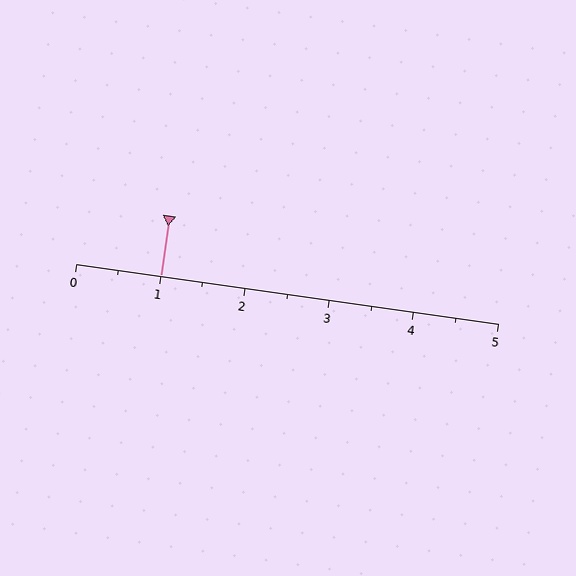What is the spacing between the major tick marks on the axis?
The major ticks are spaced 1 apart.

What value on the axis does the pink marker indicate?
The marker indicates approximately 1.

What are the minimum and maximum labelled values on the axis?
The axis runs from 0 to 5.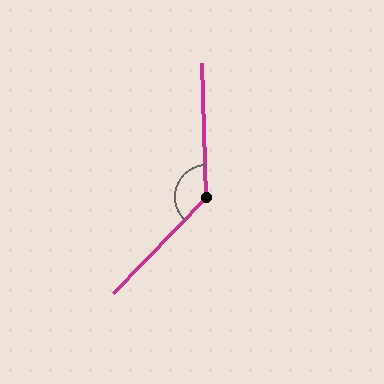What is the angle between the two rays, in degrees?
Approximately 134 degrees.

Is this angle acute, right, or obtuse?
It is obtuse.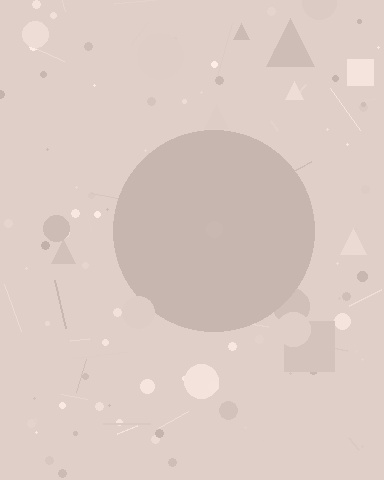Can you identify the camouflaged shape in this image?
The camouflaged shape is a circle.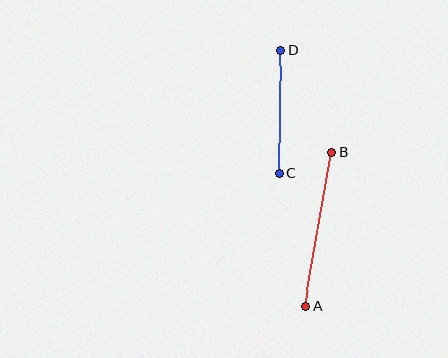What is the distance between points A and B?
The distance is approximately 156 pixels.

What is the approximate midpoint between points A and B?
The midpoint is at approximately (318, 229) pixels.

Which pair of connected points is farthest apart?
Points A and B are farthest apart.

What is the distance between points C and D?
The distance is approximately 123 pixels.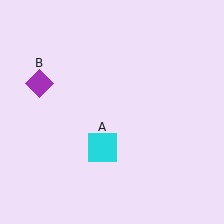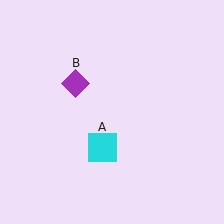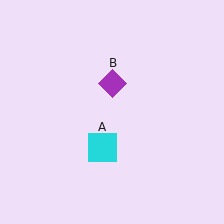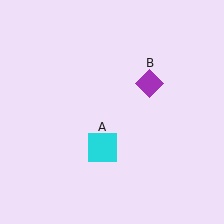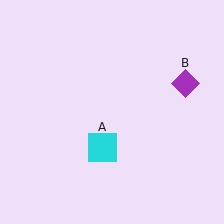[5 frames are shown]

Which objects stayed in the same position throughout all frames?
Cyan square (object A) remained stationary.